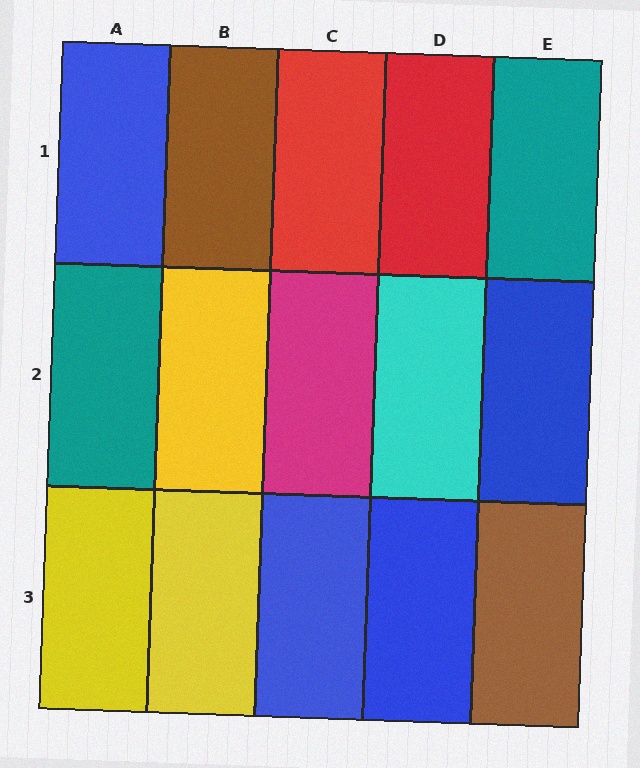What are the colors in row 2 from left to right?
Teal, yellow, magenta, cyan, blue.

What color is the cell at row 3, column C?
Blue.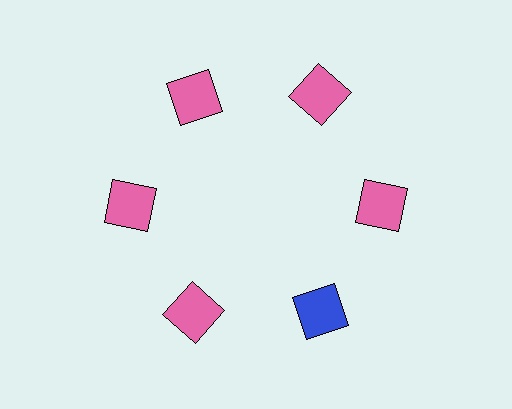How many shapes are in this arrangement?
There are 6 shapes arranged in a ring pattern.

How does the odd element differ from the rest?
It has a different color: blue instead of pink.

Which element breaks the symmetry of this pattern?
The blue square at roughly the 5 o'clock position breaks the symmetry. All other shapes are pink squares.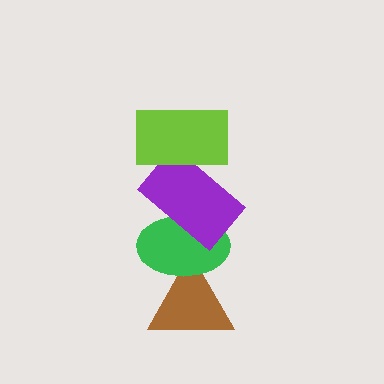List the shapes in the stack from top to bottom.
From top to bottom: the lime rectangle, the purple rectangle, the green ellipse, the brown triangle.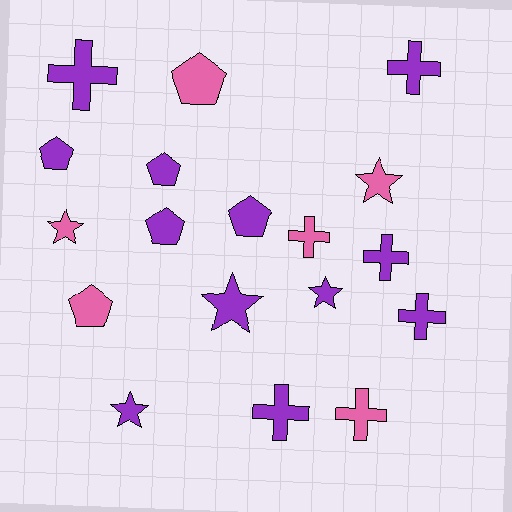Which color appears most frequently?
Purple, with 12 objects.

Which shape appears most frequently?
Cross, with 7 objects.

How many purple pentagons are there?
There are 4 purple pentagons.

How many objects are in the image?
There are 18 objects.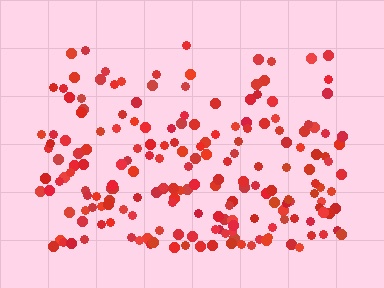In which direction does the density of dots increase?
From top to bottom, with the bottom side densest.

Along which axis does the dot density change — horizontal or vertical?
Vertical.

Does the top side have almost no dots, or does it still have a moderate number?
Still a moderate number, just noticeably fewer than the bottom.